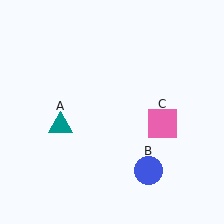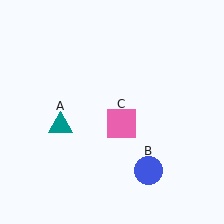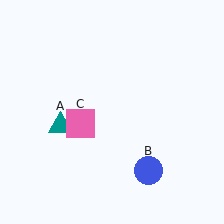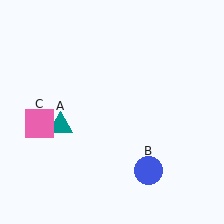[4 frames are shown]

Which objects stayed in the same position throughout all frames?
Teal triangle (object A) and blue circle (object B) remained stationary.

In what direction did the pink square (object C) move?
The pink square (object C) moved left.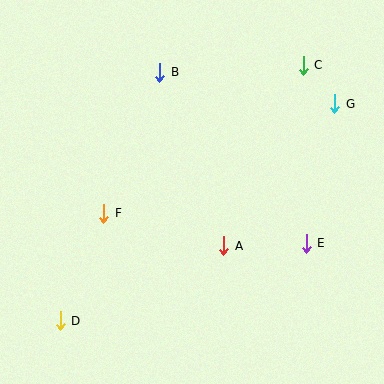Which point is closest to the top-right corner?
Point C is closest to the top-right corner.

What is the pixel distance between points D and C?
The distance between D and C is 353 pixels.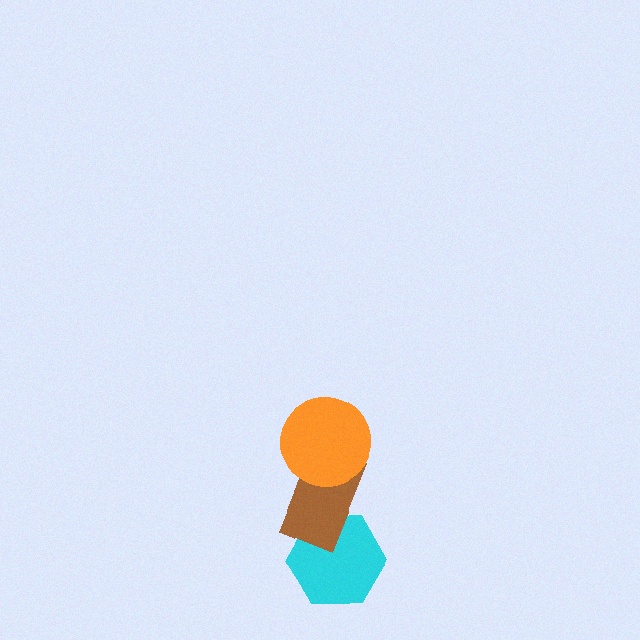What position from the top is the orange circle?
The orange circle is 1st from the top.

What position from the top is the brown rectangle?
The brown rectangle is 2nd from the top.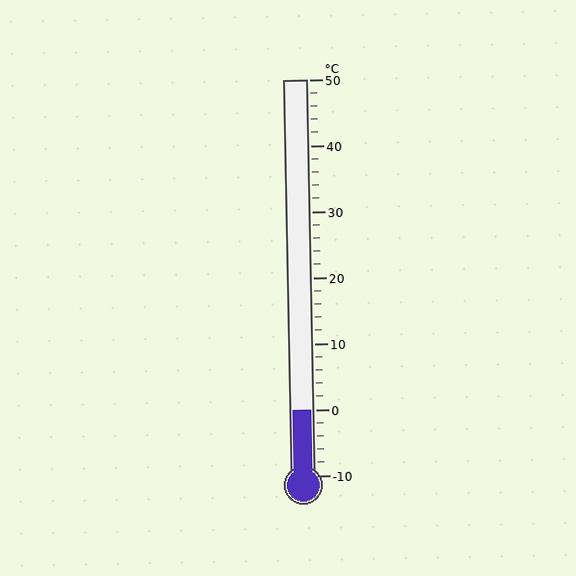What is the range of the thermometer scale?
The thermometer scale ranges from -10°C to 50°C.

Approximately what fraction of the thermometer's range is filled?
The thermometer is filled to approximately 15% of its range.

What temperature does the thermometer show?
The thermometer shows approximately 0°C.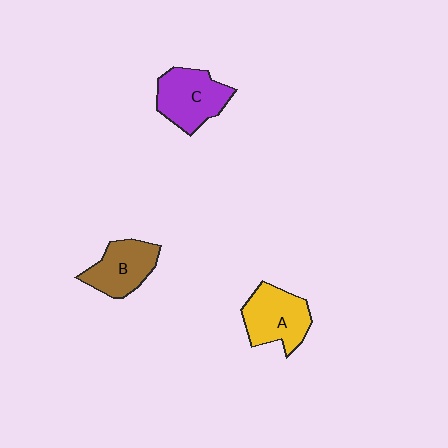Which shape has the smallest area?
Shape B (brown).